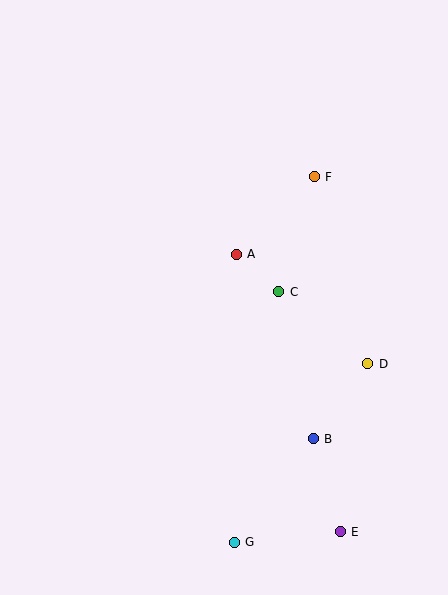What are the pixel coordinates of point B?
Point B is at (313, 439).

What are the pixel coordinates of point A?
Point A is at (236, 254).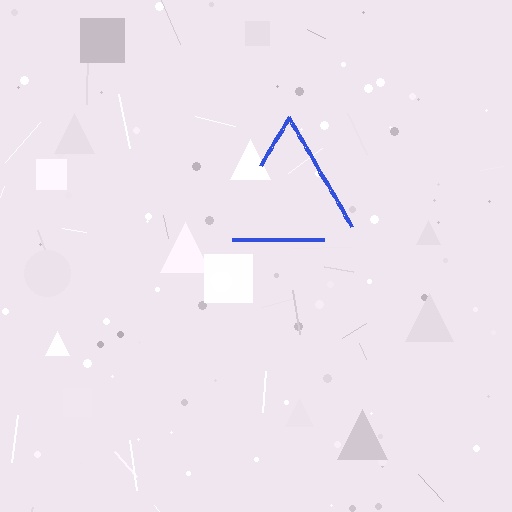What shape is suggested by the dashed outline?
The dashed outline suggests a triangle.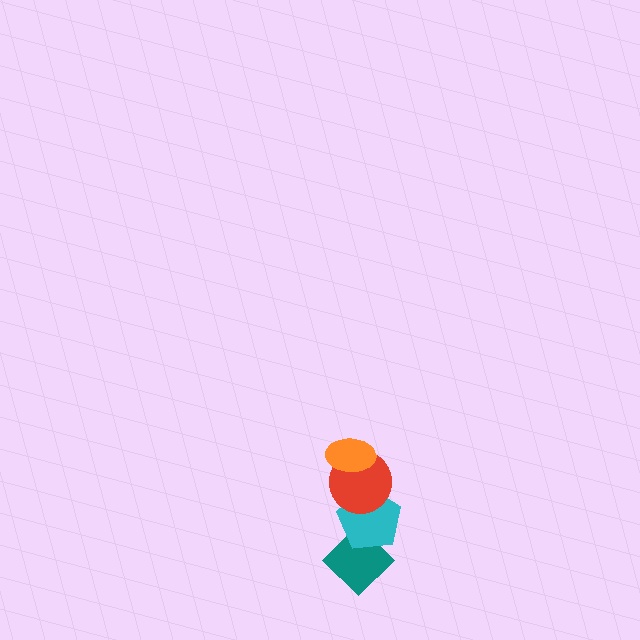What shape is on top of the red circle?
The orange ellipse is on top of the red circle.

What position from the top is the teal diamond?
The teal diamond is 4th from the top.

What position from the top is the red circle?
The red circle is 2nd from the top.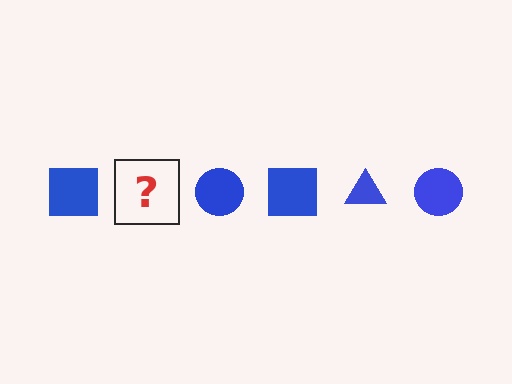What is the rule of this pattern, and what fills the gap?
The rule is that the pattern cycles through square, triangle, circle shapes in blue. The gap should be filled with a blue triangle.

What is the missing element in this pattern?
The missing element is a blue triangle.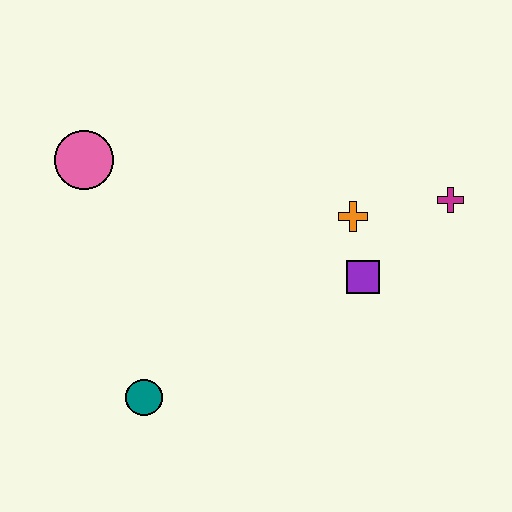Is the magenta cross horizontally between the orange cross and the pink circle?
No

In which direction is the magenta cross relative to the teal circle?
The magenta cross is to the right of the teal circle.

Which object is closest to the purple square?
The orange cross is closest to the purple square.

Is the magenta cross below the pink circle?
Yes